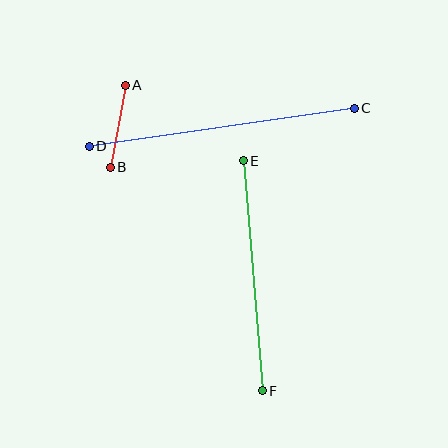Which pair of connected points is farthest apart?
Points C and D are farthest apart.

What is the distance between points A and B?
The distance is approximately 83 pixels.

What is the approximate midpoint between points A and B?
The midpoint is at approximately (118, 126) pixels.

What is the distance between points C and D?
The distance is approximately 268 pixels.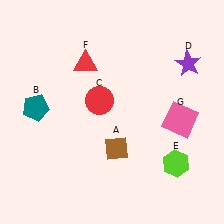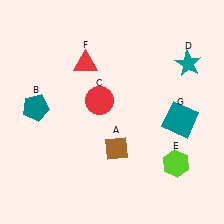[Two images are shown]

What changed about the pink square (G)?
In Image 1, G is pink. In Image 2, it changed to teal.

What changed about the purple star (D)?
In Image 1, D is purple. In Image 2, it changed to teal.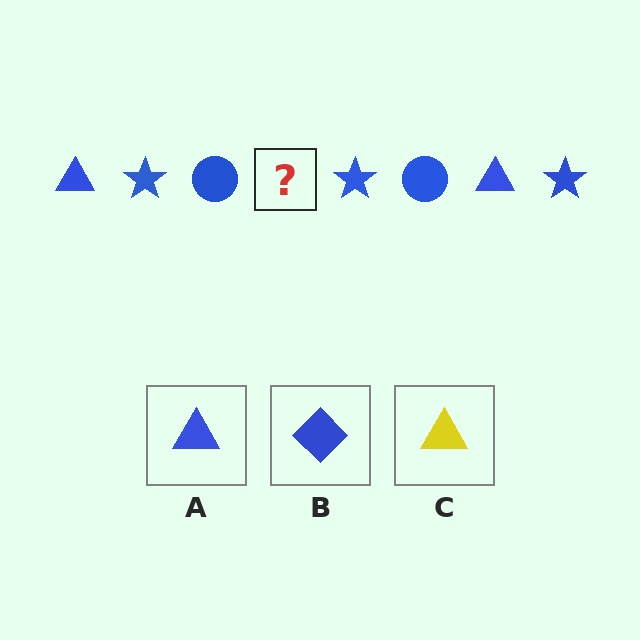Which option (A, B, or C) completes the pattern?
A.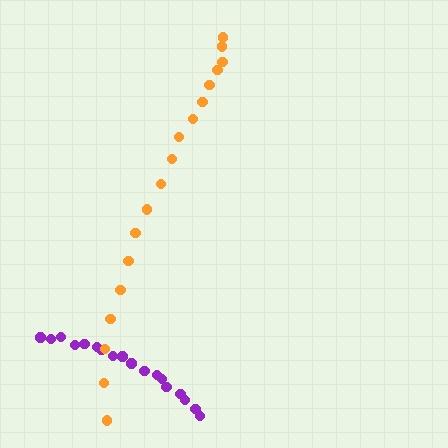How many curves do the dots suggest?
There are 2 distinct paths.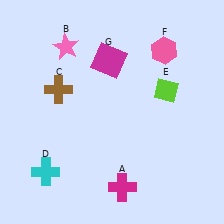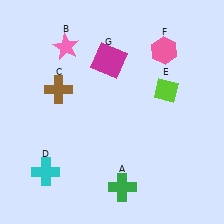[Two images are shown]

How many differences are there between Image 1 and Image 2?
There is 1 difference between the two images.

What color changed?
The cross (A) changed from magenta in Image 1 to green in Image 2.